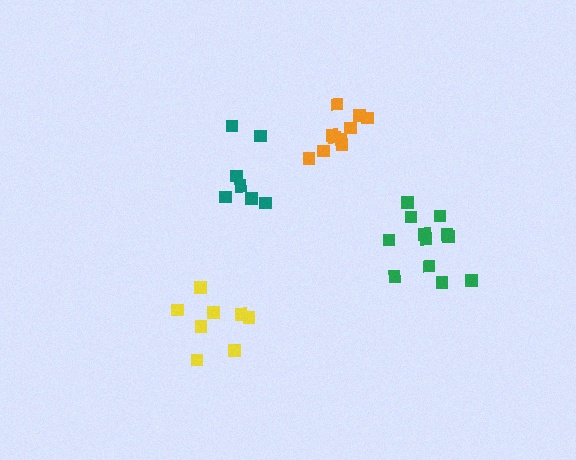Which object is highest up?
The orange cluster is topmost.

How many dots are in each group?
Group 1: 12 dots, Group 2: 8 dots, Group 3: 7 dots, Group 4: 10 dots (37 total).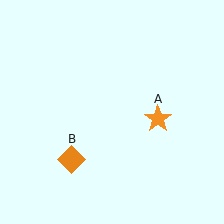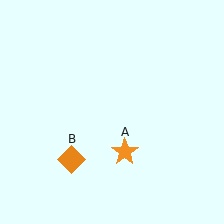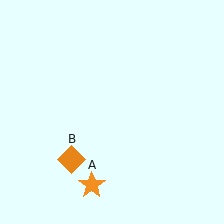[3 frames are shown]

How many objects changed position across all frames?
1 object changed position: orange star (object A).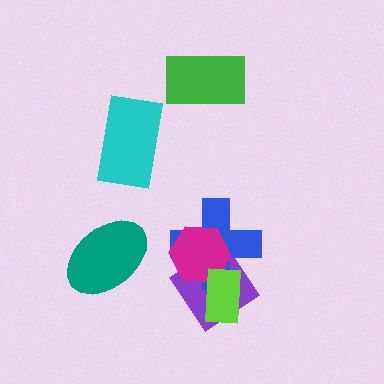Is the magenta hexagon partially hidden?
Yes, it is partially covered by another shape.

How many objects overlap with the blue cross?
3 objects overlap with the blue cross.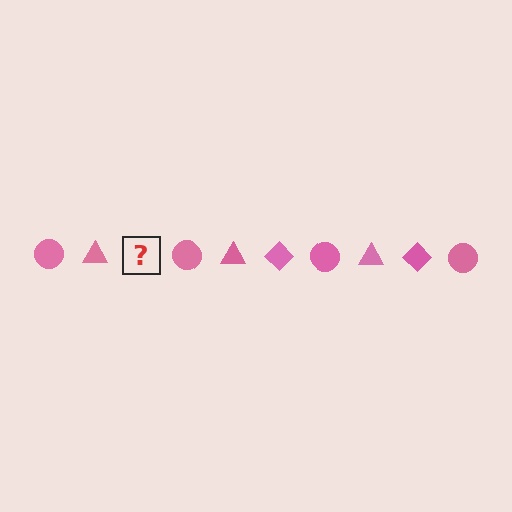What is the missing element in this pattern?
The missing element is a pink diamond.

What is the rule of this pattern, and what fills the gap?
The rule is that the pattern cycles through circle, triangle, diamond shapes in pink. The gap should be filled with a pink diamond.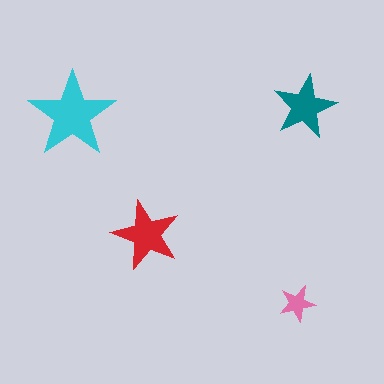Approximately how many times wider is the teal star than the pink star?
About 2 times wider.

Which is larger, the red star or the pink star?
The red one.